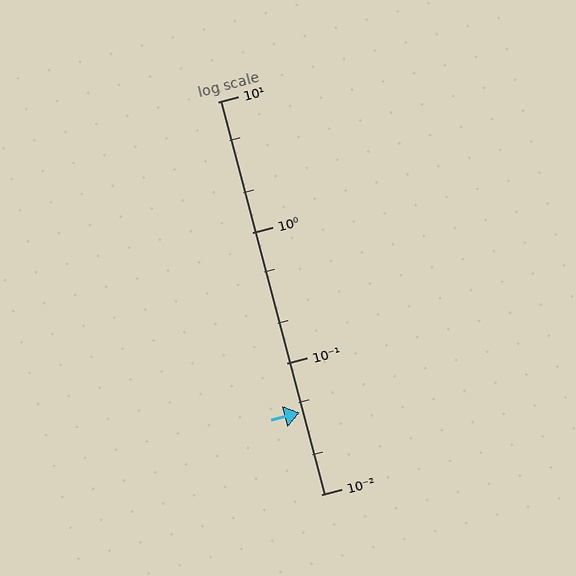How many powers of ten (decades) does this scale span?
The scale spans 3 decades, from 0.01 to 10.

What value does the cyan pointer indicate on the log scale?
The pointer indicates approximately 0.042.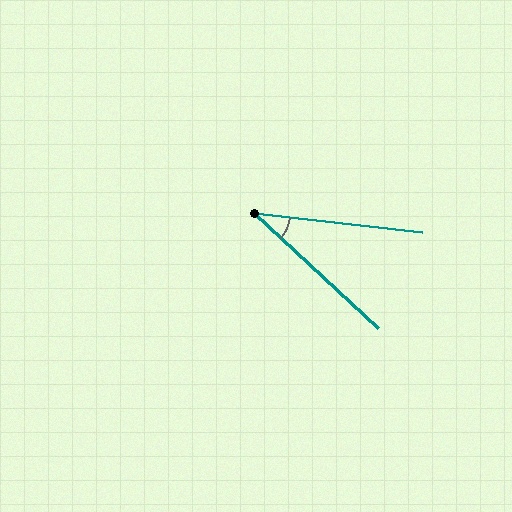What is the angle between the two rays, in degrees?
Approximately 37 degrees.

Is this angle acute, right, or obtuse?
It is acute.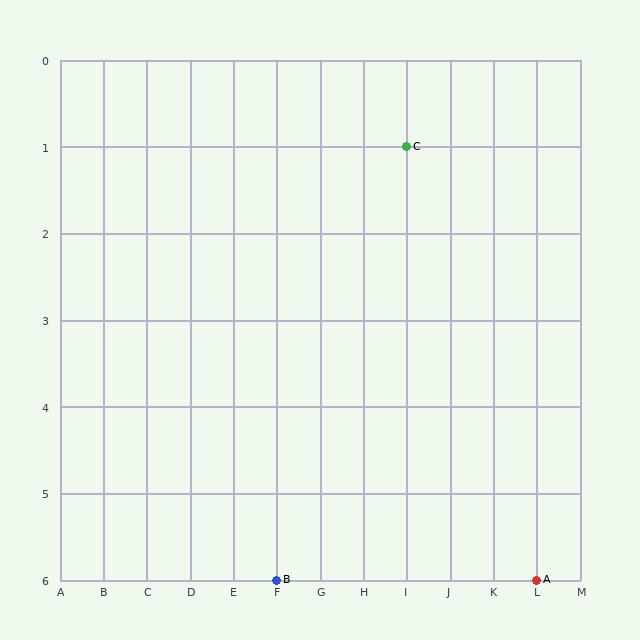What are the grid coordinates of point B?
Point B is at grid coordinates (F, 6).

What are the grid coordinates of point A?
Point A is at grid coordinates (L, 6).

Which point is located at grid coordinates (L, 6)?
Point A is at (L, 6).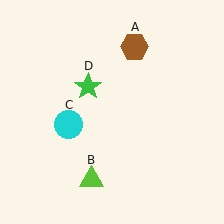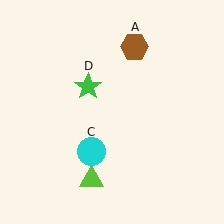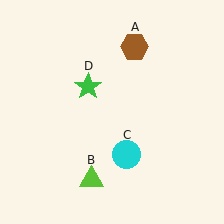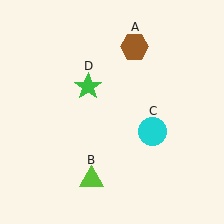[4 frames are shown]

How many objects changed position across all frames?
1 object changed position: cyan circle (object C).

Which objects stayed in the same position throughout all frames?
Brown hexagon (object A) and lime triangle (object B) and green star (object D) remained stationary.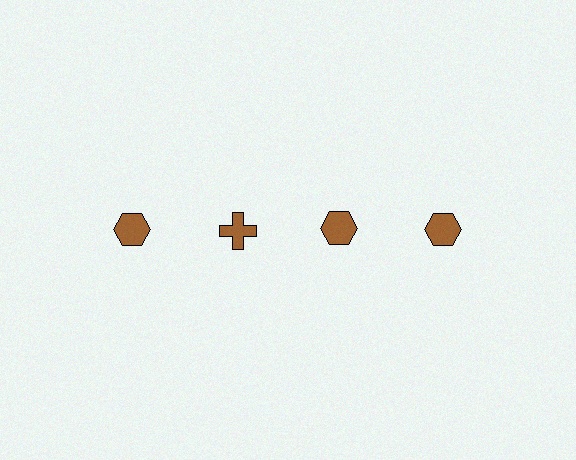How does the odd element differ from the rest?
It has a different shape: cross instead of hexagon.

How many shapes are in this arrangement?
There are 4 shapes arranged in a grid pattern.